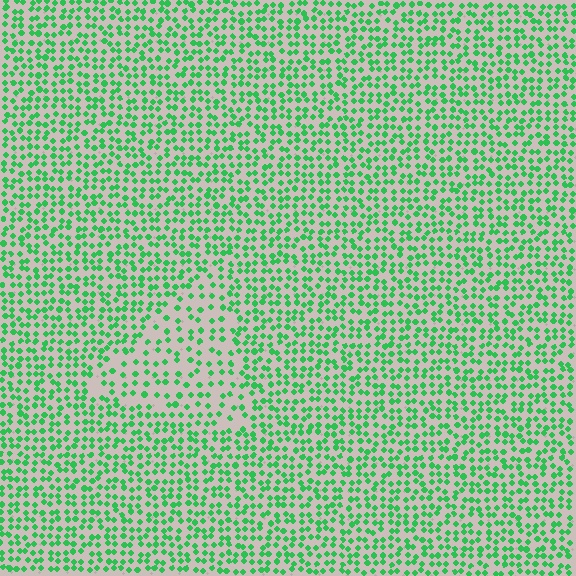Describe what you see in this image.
The image contains small green elements arranged at two different densities. A triangle-shaped region is visible where the elements are less densely packed than the surrounding area.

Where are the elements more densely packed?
The elements are more densely packed outside the triangle boundary.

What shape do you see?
I see a triangle.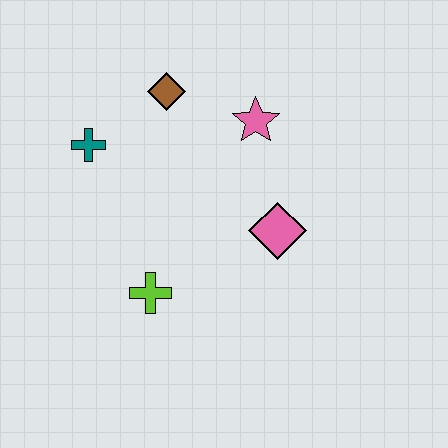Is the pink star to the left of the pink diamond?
Yes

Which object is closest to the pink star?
The brown diamond is closest to the pink star.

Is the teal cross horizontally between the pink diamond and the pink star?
No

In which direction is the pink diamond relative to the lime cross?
The pink diamond is to the right of the lime cross.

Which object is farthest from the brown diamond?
The lime cross is farthest from the brown diamond.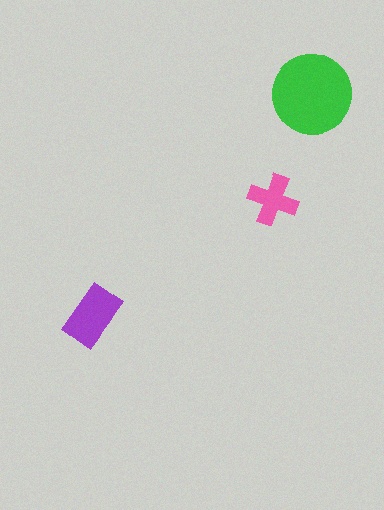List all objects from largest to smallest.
The green circle, the purple rectangle, the pink cross.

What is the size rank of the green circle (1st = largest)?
1st.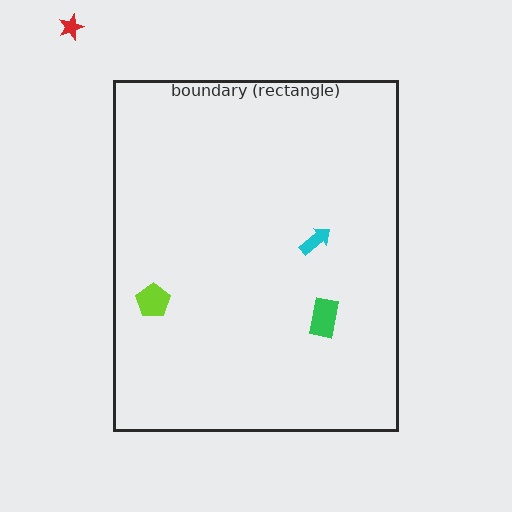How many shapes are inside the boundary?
3 inside, 1 outside.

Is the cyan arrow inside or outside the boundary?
Inside.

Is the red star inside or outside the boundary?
Outside.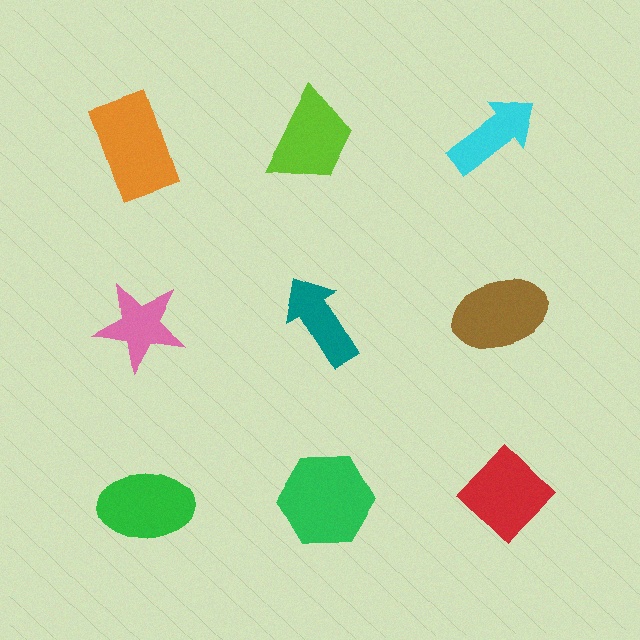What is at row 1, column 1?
An orange rectangle.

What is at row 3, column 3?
A red diamond.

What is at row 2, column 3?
A brown ellipse.